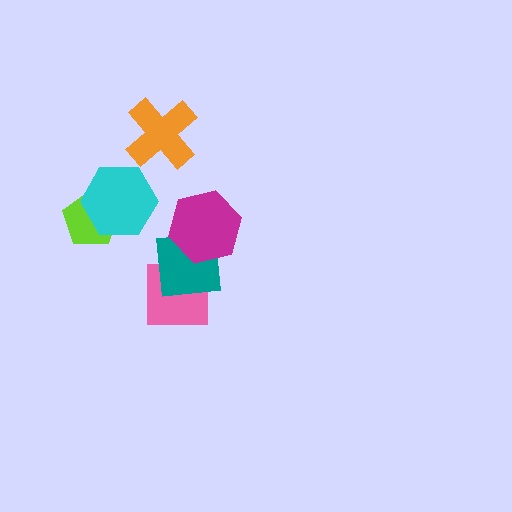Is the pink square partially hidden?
Yes, it is partially covered by another shape.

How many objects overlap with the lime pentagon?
1 object overlaps with the lime pentagon.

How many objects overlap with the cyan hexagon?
1 object overlaps with the cyan hexagon.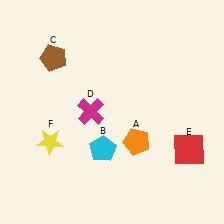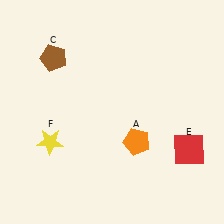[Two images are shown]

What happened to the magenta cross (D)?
The magenta cross (D) was removed in Image 2. It was in the top-left area of Image 1.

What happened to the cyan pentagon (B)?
The cyan pentagon (B) was removed in Image 2. It was in the bottom-left area of Image 1.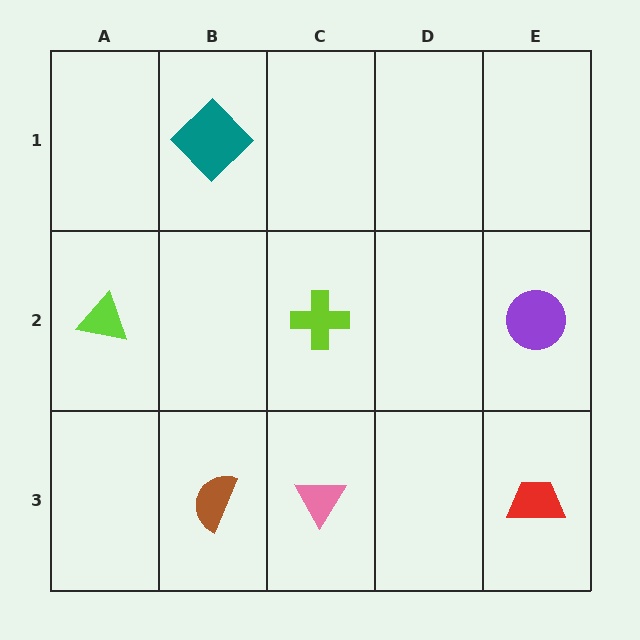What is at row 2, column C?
A lime cross.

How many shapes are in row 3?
3 shapes.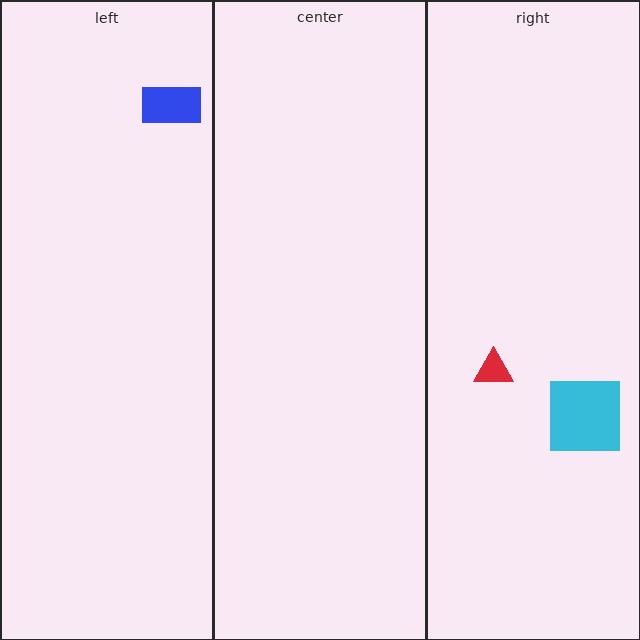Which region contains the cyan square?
The right region.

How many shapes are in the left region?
1.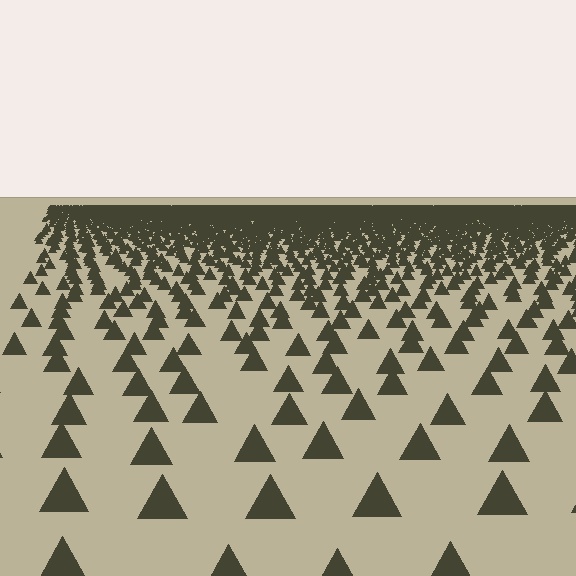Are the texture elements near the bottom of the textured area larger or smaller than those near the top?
Larger. Near the bottom, elements are closer to the viewer and appear at a bigger on-screen size.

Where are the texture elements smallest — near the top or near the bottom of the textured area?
Near the top.